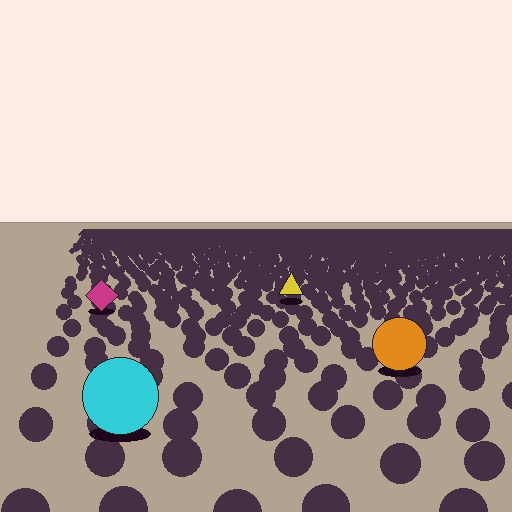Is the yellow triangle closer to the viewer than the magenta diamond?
No. The magenta diamond is closer — you can tell from the texture gradient: the ground texture is coarser near it.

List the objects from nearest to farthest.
From nearest to farthest: the cyan circle, the orange circle, the magenta diamond, the yellow triangle.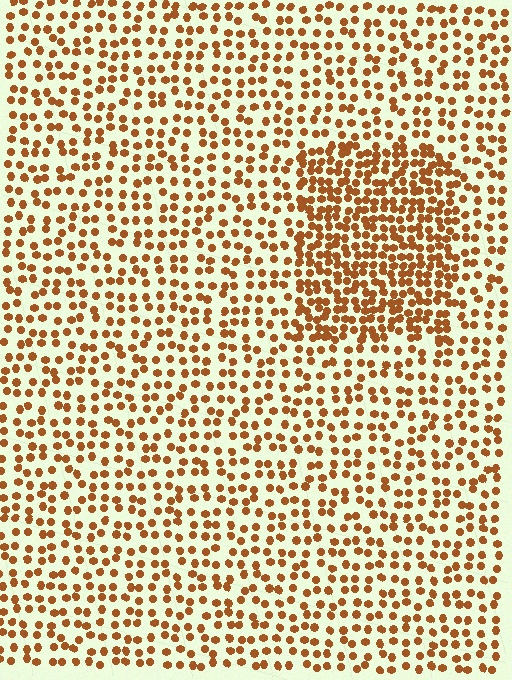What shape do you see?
I see a rectangle.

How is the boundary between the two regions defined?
The boundary is defined by a change in element density (approximately 1.9x ratio). All elements are the same color, size, and shape.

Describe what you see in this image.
The image contains small brown elements arranged at two different densities. A rectangle-shaped region is visible where the elements are more densely packed than the surrounding area.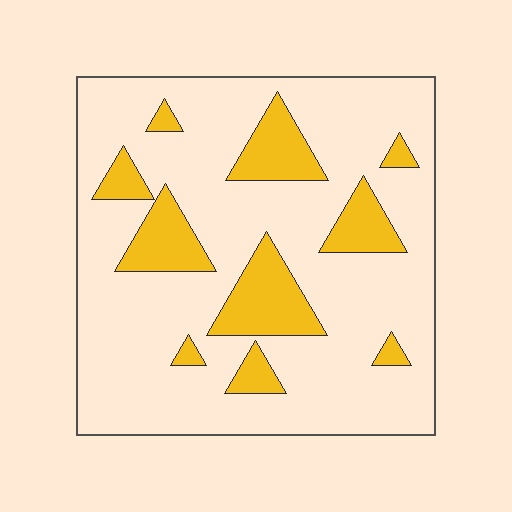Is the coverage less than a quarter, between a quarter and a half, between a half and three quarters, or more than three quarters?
Less than a quarter.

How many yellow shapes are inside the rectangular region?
10.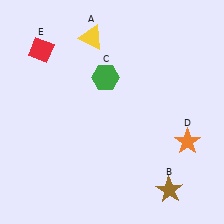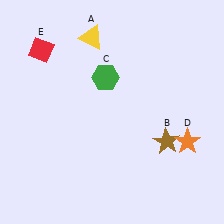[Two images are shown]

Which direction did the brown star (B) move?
The brown star (B) moved up.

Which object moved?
The brown star (B) moved up.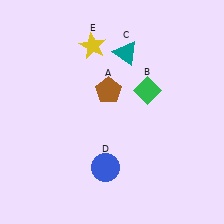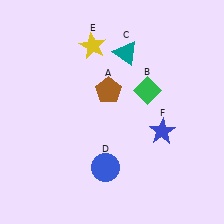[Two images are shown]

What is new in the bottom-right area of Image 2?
A blue star (F) was added in the bottom-right area of Image 2.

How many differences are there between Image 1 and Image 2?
There is 1 difference between the two images.